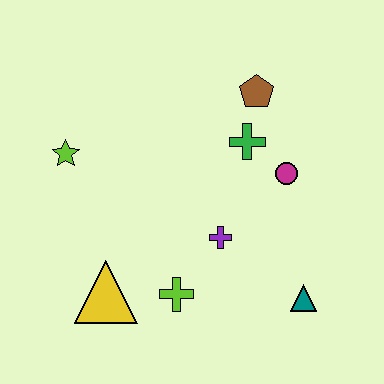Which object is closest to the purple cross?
The lime cross is closest to the purple cross.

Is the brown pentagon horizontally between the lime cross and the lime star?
No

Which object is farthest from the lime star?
The teal triangle is farthest from the lime star.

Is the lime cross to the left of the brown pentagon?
Yes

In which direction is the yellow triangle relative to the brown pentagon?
The yellow triangle is below the brown pentagon.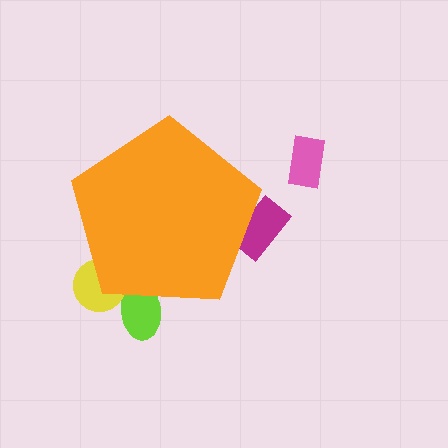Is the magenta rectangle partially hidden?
Yes, the magenta rectangle is partially hidden behind the orange pentagon.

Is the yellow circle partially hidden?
Yes, the yellow circle is partially hidden behind the orange pentagon.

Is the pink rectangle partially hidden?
No, the pink rectangle is fully visible.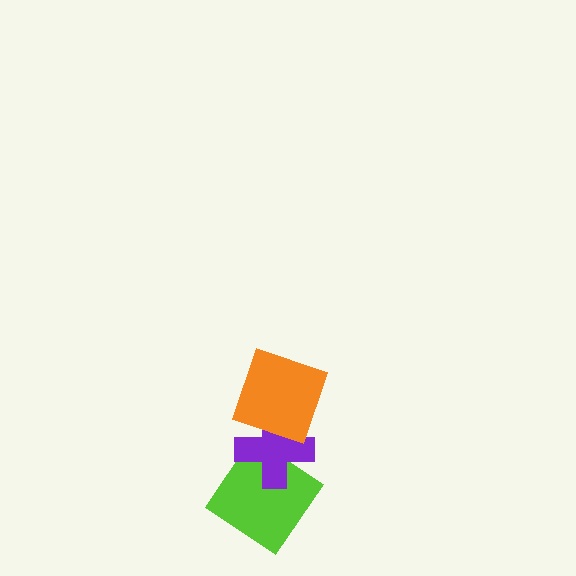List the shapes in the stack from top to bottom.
From top to bottom: the orange square, the purple cross, the lime diamond.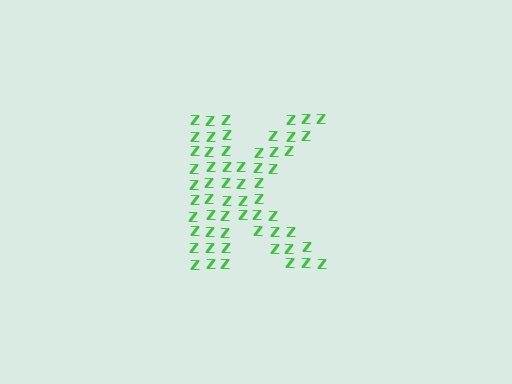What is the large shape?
The large shape is the letter K.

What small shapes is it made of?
It is made of small letter Z's.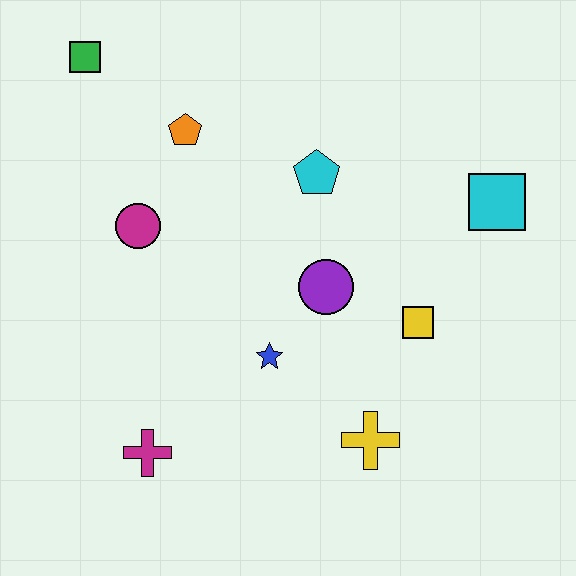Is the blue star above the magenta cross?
Yes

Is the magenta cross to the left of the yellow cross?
Yes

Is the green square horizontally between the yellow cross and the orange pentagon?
No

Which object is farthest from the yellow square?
The green square is farthest from the yellow square.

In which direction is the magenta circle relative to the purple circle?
The magenta circle is to the left of the purple circle.